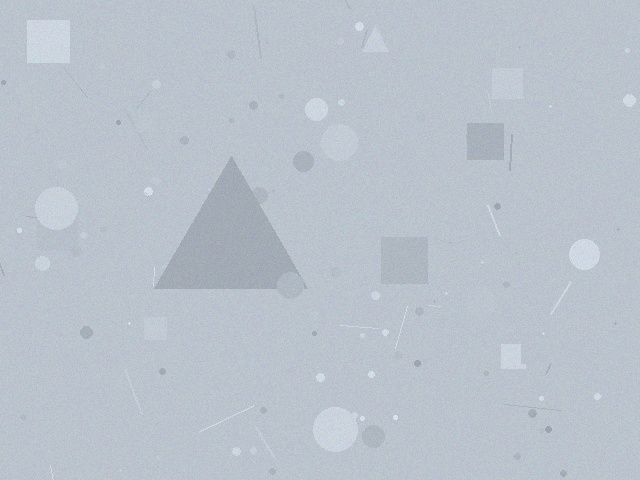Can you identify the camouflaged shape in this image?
The camouflaged shape is a triangle.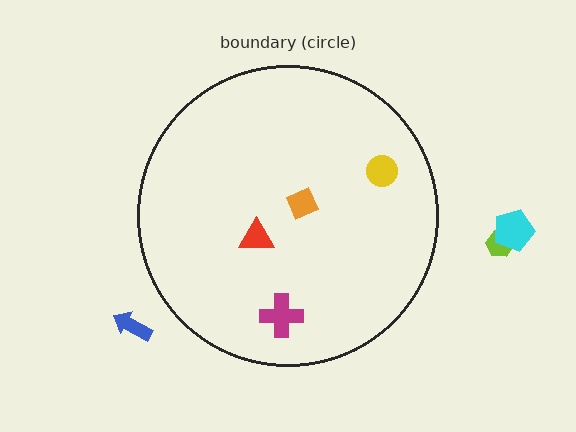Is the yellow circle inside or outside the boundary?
Inside.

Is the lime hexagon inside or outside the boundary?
Outside.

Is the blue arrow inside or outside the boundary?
Outside.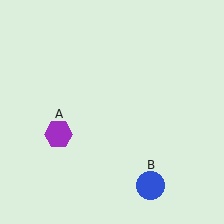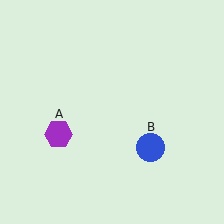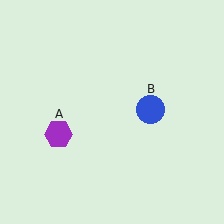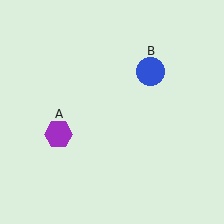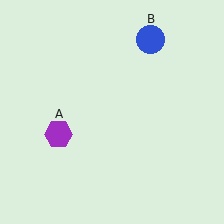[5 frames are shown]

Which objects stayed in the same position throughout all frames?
Purple hexagon (object A) remained stationary.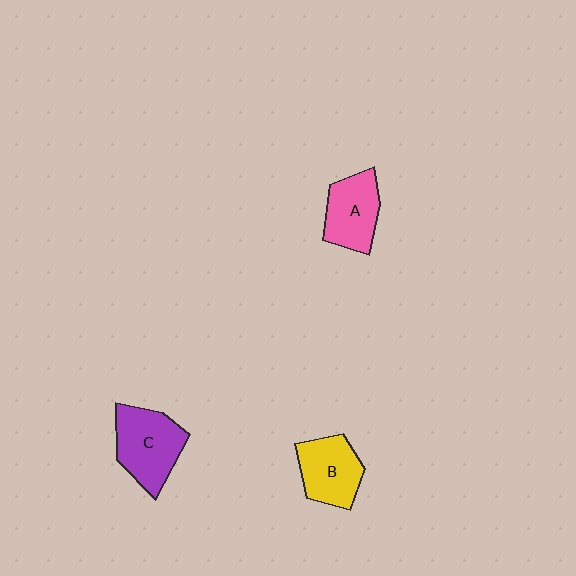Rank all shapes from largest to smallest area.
From largest to smallest: C (purple), B (yellow), A (pink).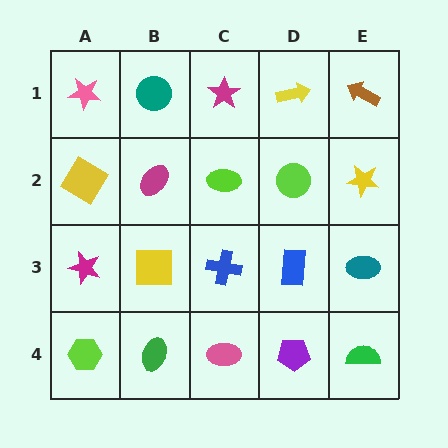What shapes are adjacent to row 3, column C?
A lime ellipse (row 2, column C), a pink ellipse (row 4, column C), a yellow square (row 3, column B), a blue rectangle (row 3, column D).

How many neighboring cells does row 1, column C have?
3.